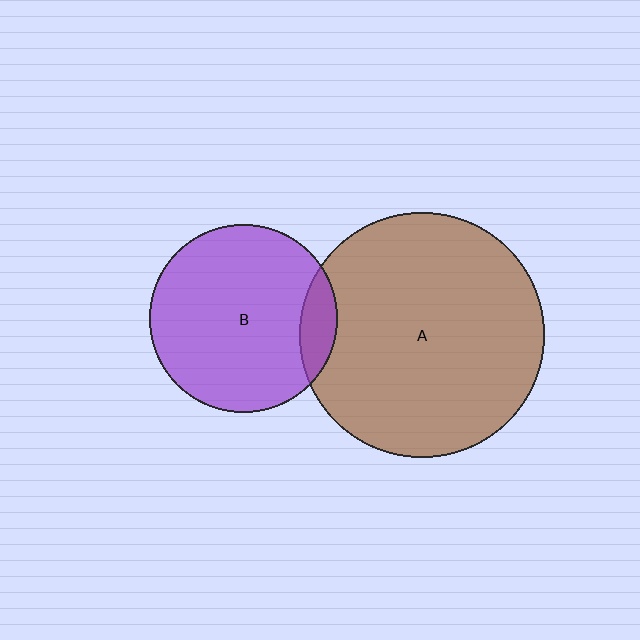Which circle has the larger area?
Circle A (brown).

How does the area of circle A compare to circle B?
Approximately 1.7 times.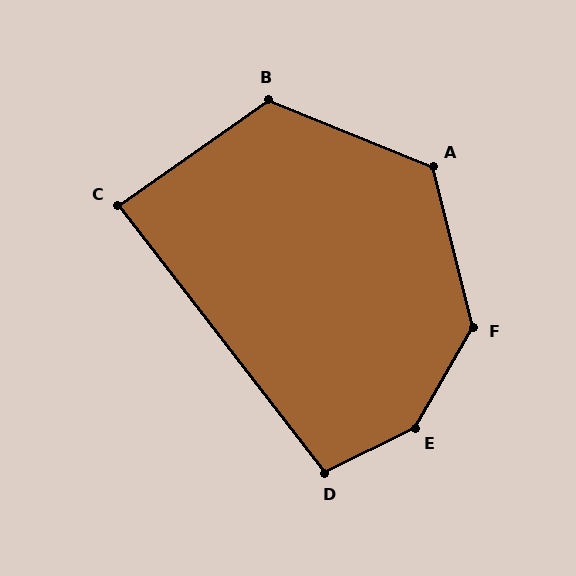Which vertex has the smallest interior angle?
C, at approximately 87 degrees.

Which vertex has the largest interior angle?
E, at approximately 147 degrees.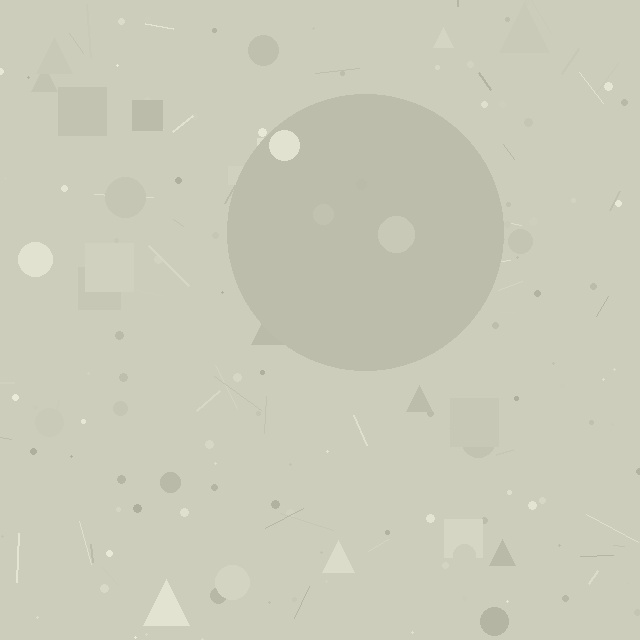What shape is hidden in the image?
A circle is hidden in the image.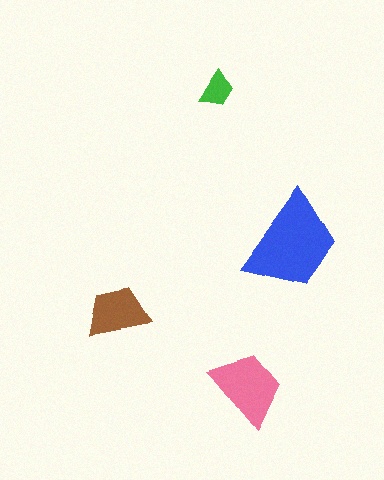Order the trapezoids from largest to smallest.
the blue one, the pink one, the brown one, the green one.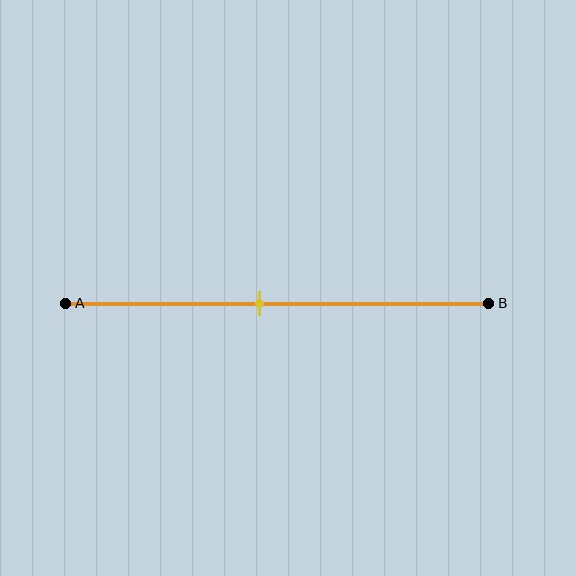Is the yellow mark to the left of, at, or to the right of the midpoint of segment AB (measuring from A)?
The yellow mark is to the left of the midpoint of segment AB.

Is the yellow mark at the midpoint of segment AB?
No, the mark is at about 45% from A, not at the 50% midpoint.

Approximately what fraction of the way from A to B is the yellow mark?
The yellow mark is approximately 45% of the way from A to B.